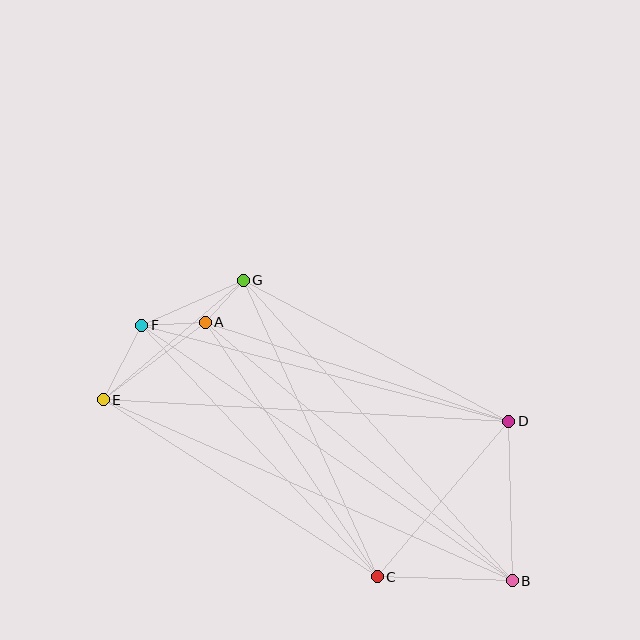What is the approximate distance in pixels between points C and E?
The distance between C and E is approximately 326 pixels.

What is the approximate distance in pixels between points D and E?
The distance between D and E is approximately 406 pixels.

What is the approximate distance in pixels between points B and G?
The distance between B and G is approximately 403 pixels.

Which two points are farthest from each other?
Points B and F are farthest from each other.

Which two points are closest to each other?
Points A and G are closest to each other.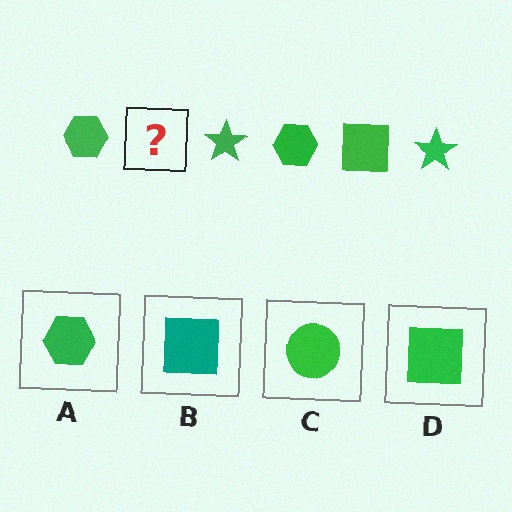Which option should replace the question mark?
Option D.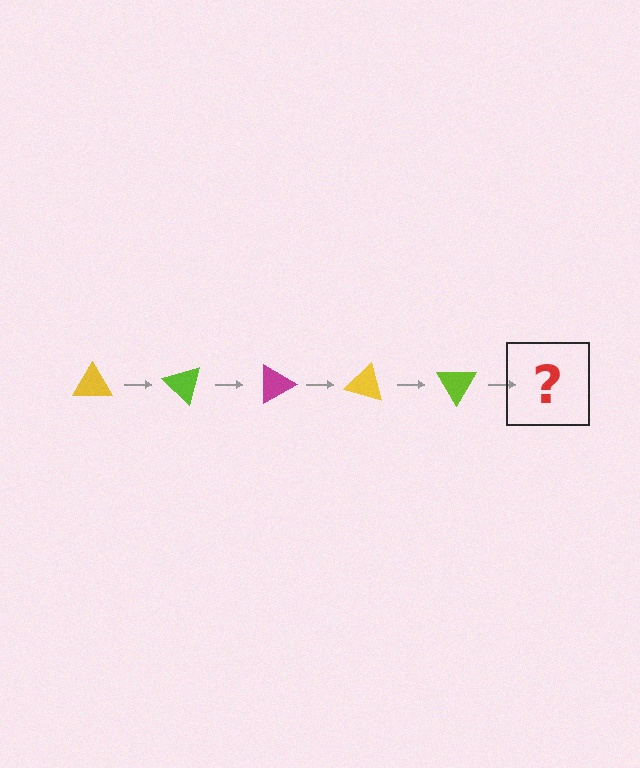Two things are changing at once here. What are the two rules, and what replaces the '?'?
The two rules are that it rotates 45 degrees each step and the color cycles through yellow, lime, and magenta. The '?' should be a magenta triangle, rotated 225 degrees from the start.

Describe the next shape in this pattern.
It should be a magenta triangle, rotated 225 degrees from the start.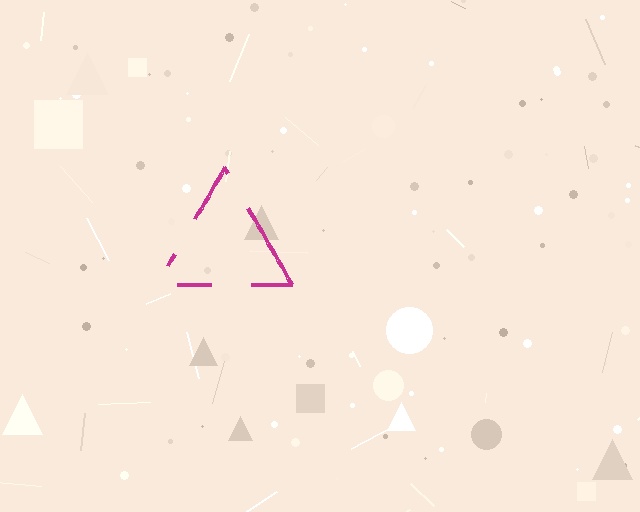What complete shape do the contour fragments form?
The contour fragments form a triangle.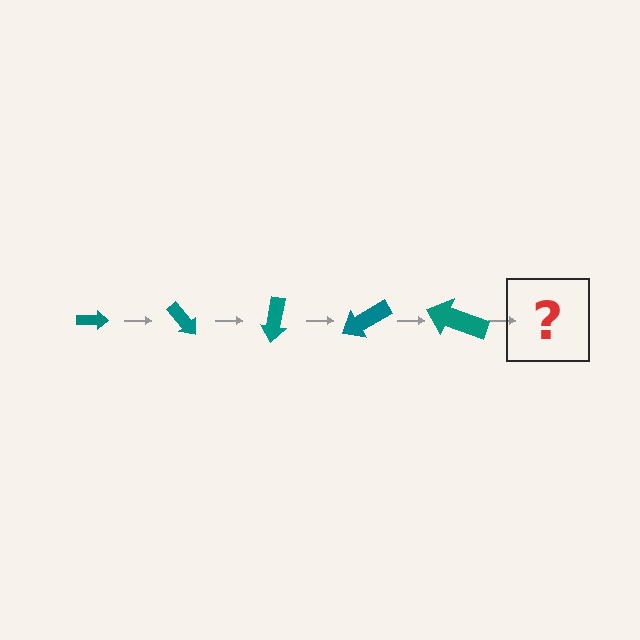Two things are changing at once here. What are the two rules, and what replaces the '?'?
The two rules are that the arrow grows larger each step and it rotates 50 degrees each step. The '?' should be an arrow, larger than the previous one and rotated 250 degrees from the start.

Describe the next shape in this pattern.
It should be an arrow, larger than the previous one and rotated 250 degrees from the start.